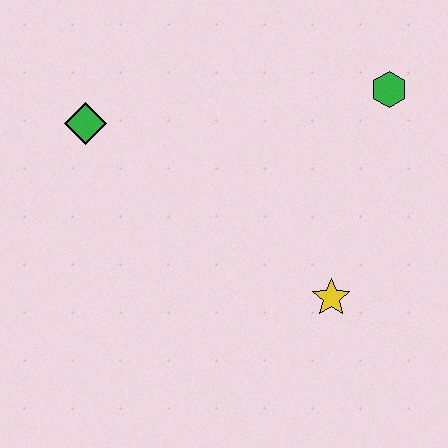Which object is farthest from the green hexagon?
The green diamond is farthest from the green hexagon.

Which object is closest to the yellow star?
The green hexagon is closest to the yellow star.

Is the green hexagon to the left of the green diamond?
No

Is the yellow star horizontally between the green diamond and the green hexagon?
Yes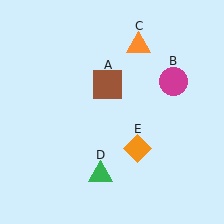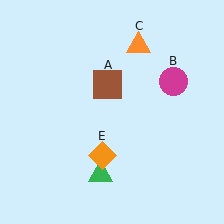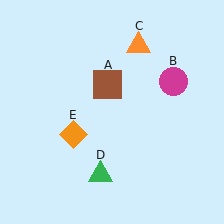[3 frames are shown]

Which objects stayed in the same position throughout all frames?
Brown square (object A) and magenta circle (object B) and orange triangle (object C) and green triangle (object D) remained stationary.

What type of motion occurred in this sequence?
The orange diamond (object E) rotated clockwise around the center of the scene.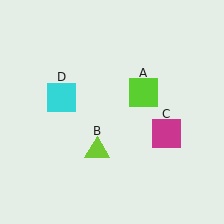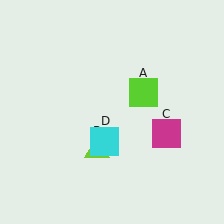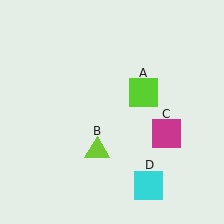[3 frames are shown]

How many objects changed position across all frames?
1 object changed position: cyan square (object D).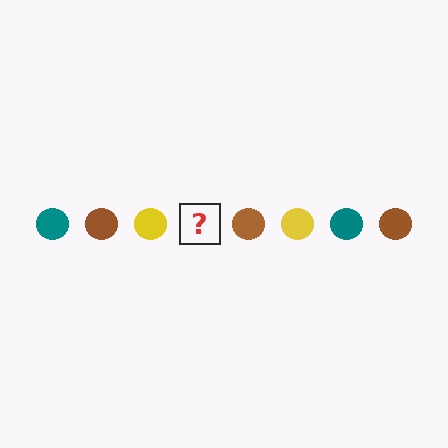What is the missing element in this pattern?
The missing element is a teal circle.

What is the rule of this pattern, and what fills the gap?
The rule is that the pattern cycles through teal, brown, yellow circles. The gap should be filled with a teal circle.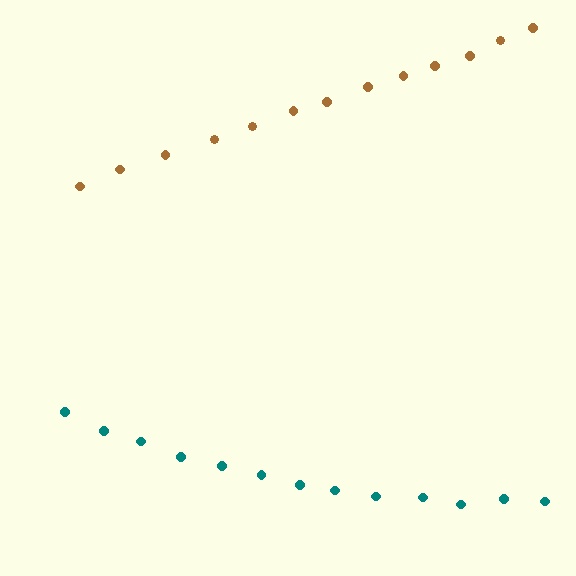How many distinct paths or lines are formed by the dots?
There are 2 distinct paths.